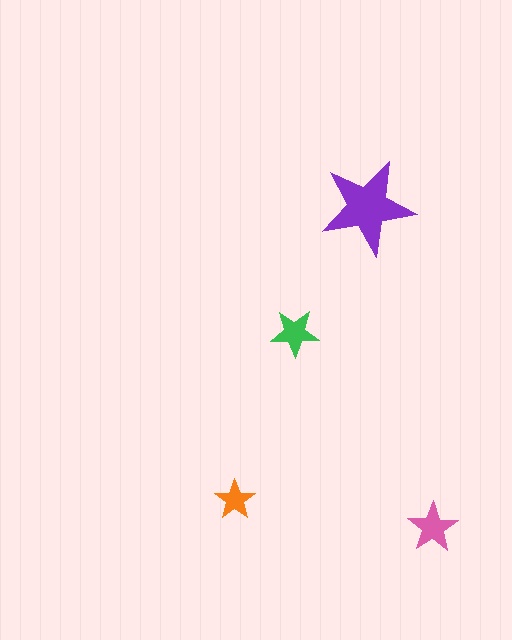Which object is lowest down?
The pink star is bottommost.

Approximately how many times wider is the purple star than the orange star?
About 2.5 times wider.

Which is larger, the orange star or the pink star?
The pink one.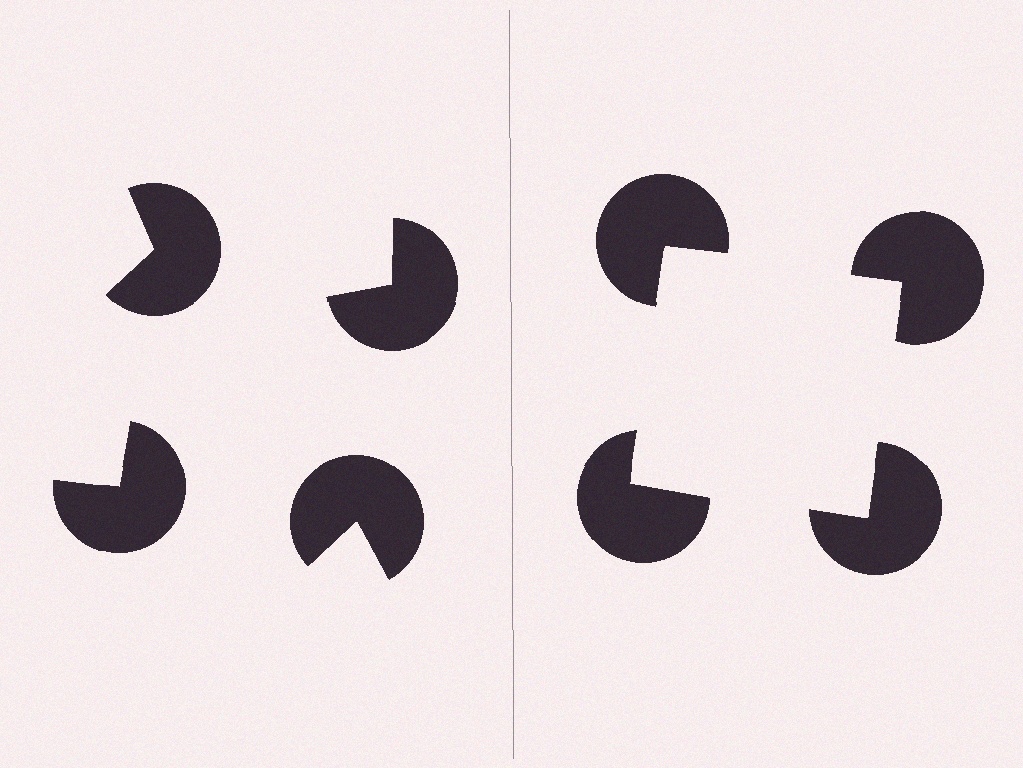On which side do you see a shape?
An illusory square appears on the right side. On the left side the wedge cuts are rotated, so no coherent shape forms.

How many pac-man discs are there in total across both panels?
8 — 4 on each side.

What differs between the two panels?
The pac-man discs are positioned identically on both sides; only the wedge orientations differ. On the right they align to a square; on the left they are misaligned.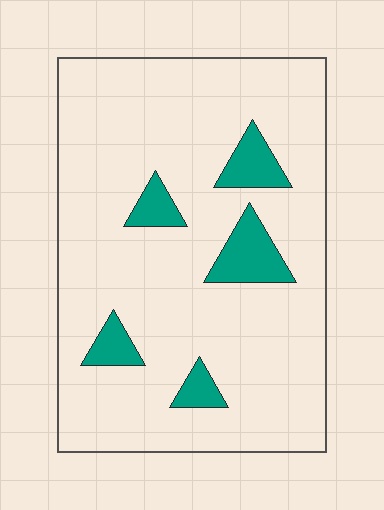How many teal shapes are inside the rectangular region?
5.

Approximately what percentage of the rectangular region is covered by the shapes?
Approximately 10%.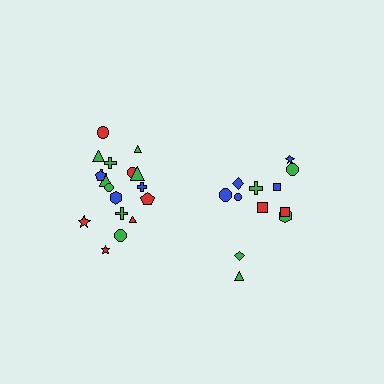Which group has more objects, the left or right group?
The left group.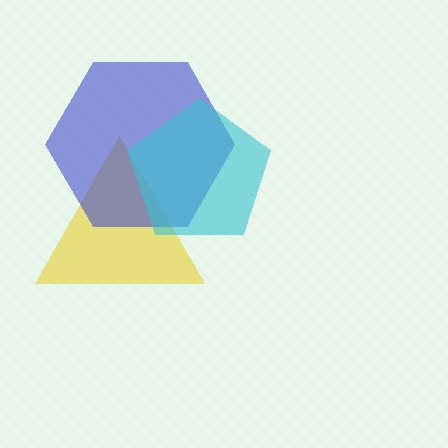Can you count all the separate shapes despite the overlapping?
Yes, there are 3 separate shapes.